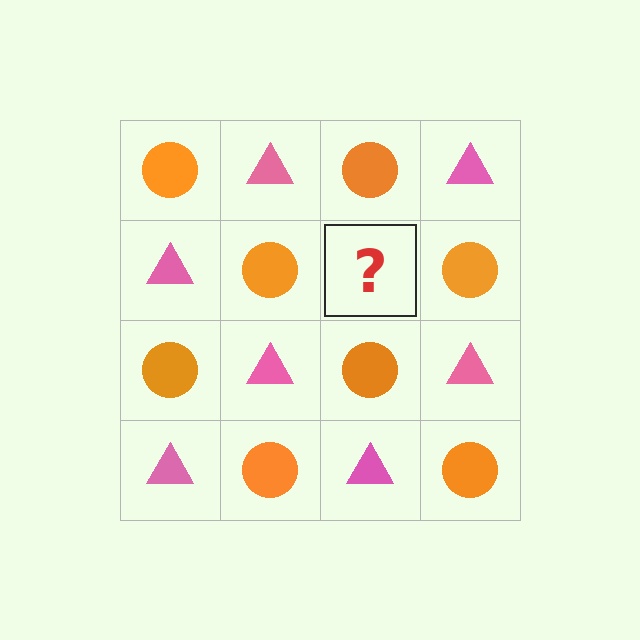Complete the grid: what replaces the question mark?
The question mark should be replaced with a pink triangle.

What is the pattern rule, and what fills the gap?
The rule is that it alternates orange circle and pink triangle in a checkerboard pattern. The gap should be filled with a pink triangle.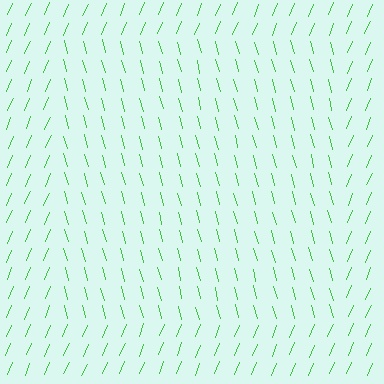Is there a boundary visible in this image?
Yes, there is a texture boundary formed by a change in line orientation.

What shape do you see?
I see a rectangle.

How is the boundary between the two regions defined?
The boundary is defined purely by a change in line orientation (approximately 37 degrees difference). All lines are the same color and thickness.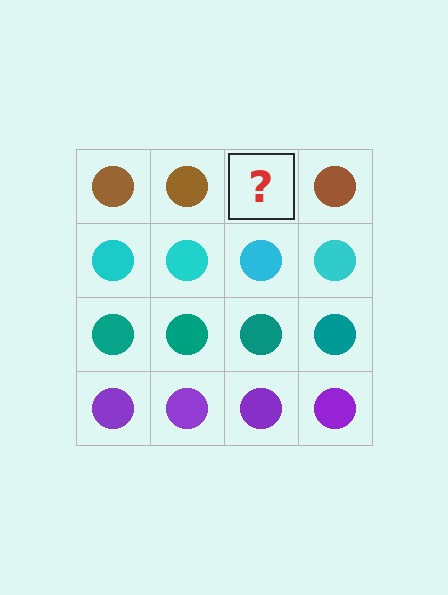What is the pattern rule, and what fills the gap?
The rule is that each row has a consistent color. The gap should be filled with a brown circle.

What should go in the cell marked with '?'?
The missing cell should contain a brown circle.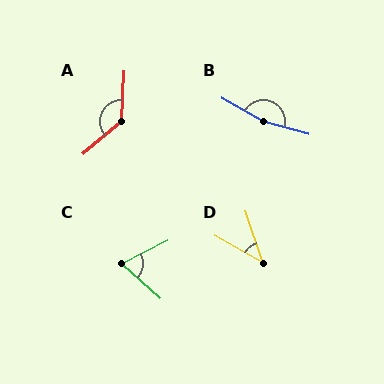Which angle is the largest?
B, at approximately 165 degrees.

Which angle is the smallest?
D, at approximately 42 degrees.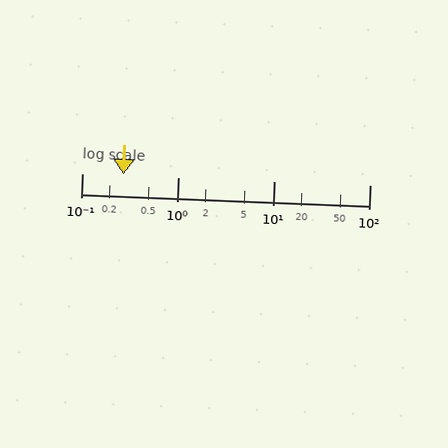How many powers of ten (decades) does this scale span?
The scale spans 3 decades, from 0.1 to 100.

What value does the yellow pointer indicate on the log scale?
The pointer indicates approximately 0.27.